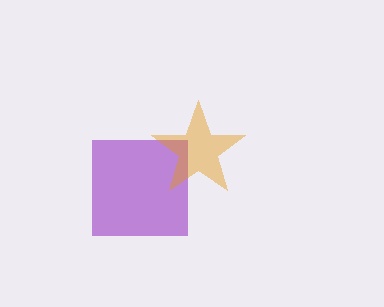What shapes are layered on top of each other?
The layered shapes are: a purple square, an orange star.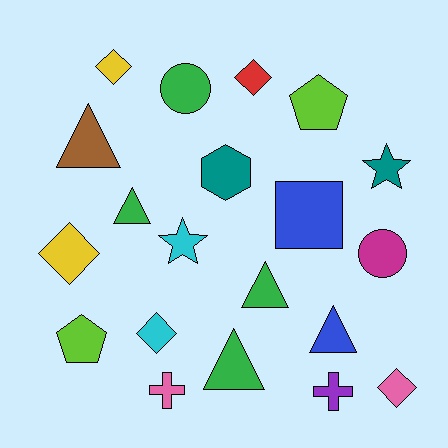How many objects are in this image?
There are 20 objects.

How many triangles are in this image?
There are 5 triangles.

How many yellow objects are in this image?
There are 2 yellow objects.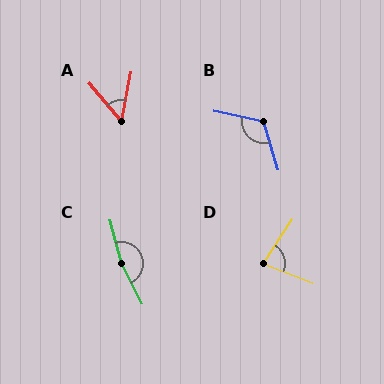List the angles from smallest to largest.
A (50°), D (78°), B (118°), C (169°).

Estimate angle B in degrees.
Approximately 118 degrees.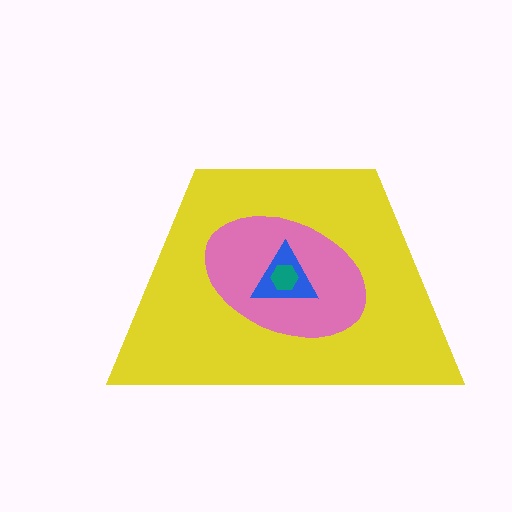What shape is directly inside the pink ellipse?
The blue triangle.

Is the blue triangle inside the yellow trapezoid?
Yes.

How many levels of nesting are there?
4.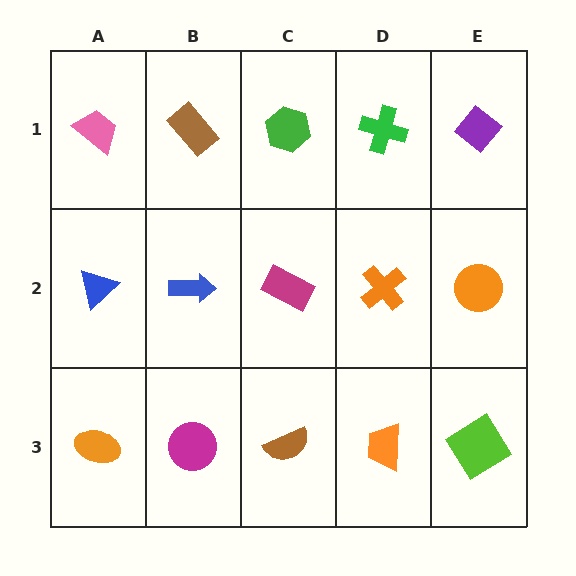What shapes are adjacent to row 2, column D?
A green cross (row 1, column D), an orange trapezoid (row 3, column D), a magenta rectangle (row 2, column C), an orange circle (row 2, column E).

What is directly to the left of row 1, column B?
A pink trapezoid.